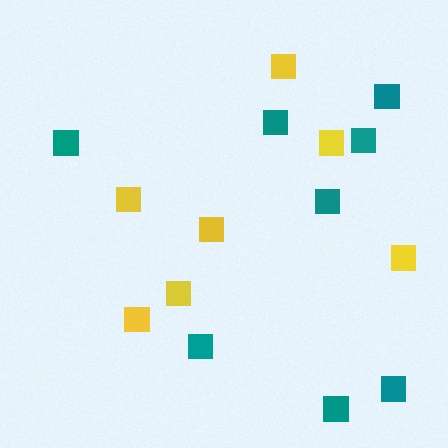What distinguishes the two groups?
There are 2 groups: one group of teal squares (8) and one group of yellow squares (7).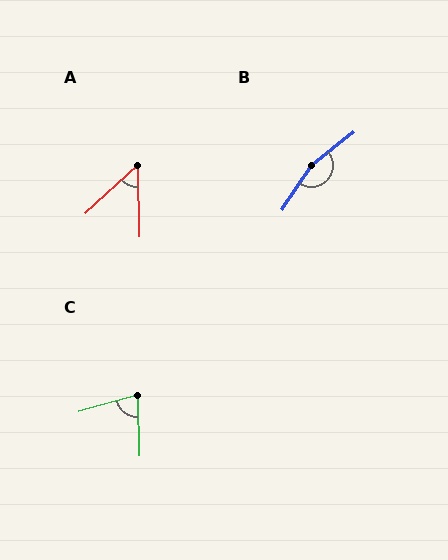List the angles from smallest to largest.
A (49°), C (76°), B (162°).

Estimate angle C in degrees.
Approximately 76 degrees.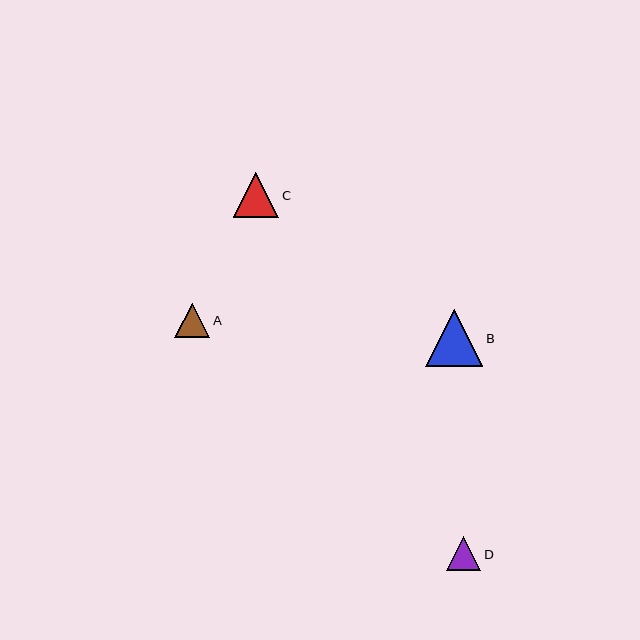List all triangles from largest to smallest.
From largest to smallest: B, C, A, D.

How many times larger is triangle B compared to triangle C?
Triangle B is approximately 1.3 times the size of triangle C.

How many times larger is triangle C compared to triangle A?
Triangle C is approximately 1.3 times the size of triangle A.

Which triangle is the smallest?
Triangle D is the smallest with a size of approximately 34 pixels.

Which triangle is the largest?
Triangle B is the largest with a size of approximately 57 pixels.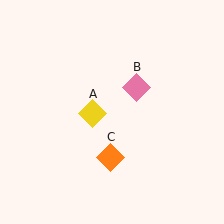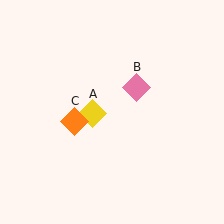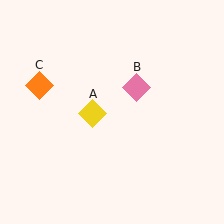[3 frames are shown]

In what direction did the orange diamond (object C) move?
The orange diamond (object C) moved up and to the left.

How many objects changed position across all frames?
1 object changed position: orange diamond (object C).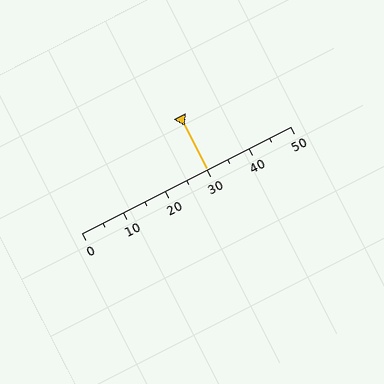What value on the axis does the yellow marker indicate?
The marker indicates approximately 30.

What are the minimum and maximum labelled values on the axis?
The axis runs from 0 to 50.